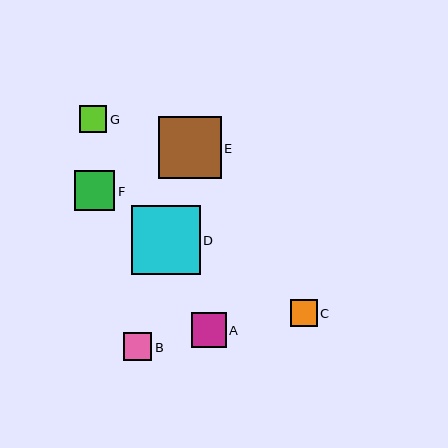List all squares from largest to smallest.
From largest to smallest: D, E, F, A, B, G, C.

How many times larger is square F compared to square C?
Square F is approximately 1.5 times the size of square C.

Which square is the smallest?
Square C is the smallest with a size of approximately 27 pixels.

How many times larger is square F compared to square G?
Square F is approximately 1.5 times the size of square G.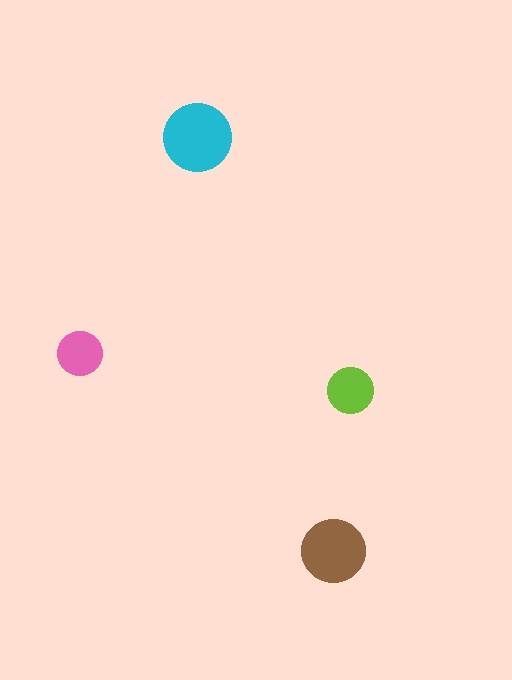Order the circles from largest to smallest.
the cyan one, the brown one, the lime one, the pink one.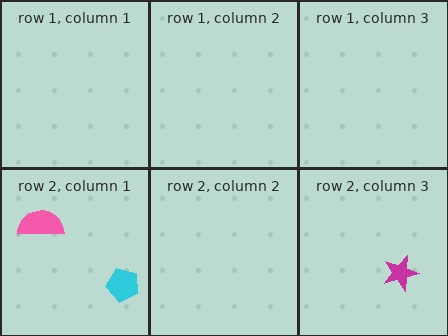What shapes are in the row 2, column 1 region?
The cyan pentagon, the pink semicircle.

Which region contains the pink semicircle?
The row 2, column 1 region.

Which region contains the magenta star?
The row 2, column 3 region.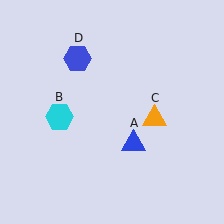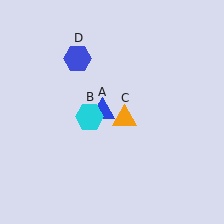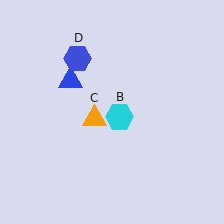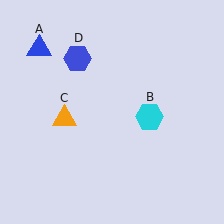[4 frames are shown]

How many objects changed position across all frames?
3 objects changed position: blue triangle (object A), cyan hexagon (object B), orange triangle (object C).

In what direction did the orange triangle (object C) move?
The orange triangle (object C) moved left.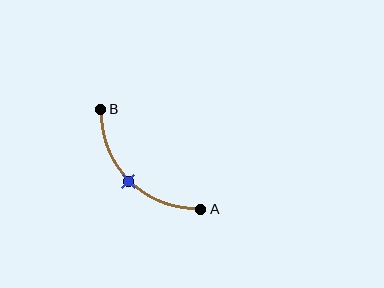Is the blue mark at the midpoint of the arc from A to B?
Yes. The blue mark lies on the arc at equal arc-length from both A and B — it is the arc midpoint.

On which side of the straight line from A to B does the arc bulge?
The arc bulges below and to the left of the straight line connecting A and B.